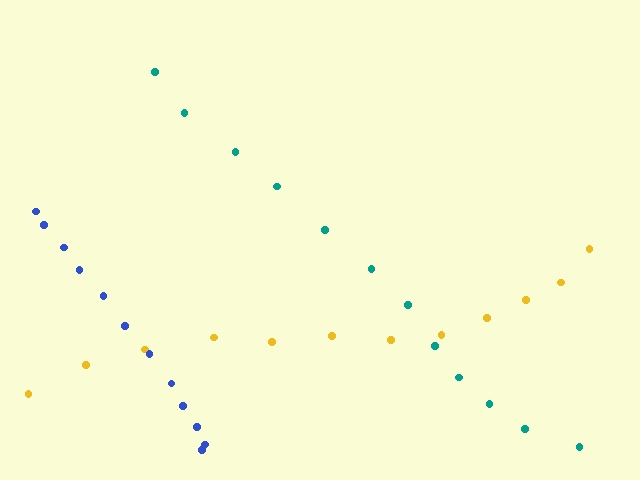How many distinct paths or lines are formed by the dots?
There are 3 distinct paths.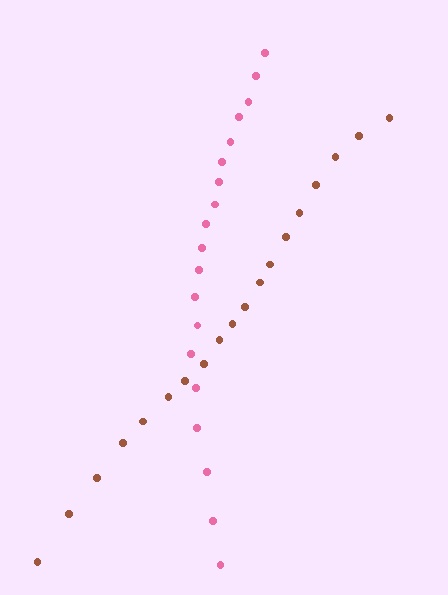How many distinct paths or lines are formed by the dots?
There are 2 distinct paths.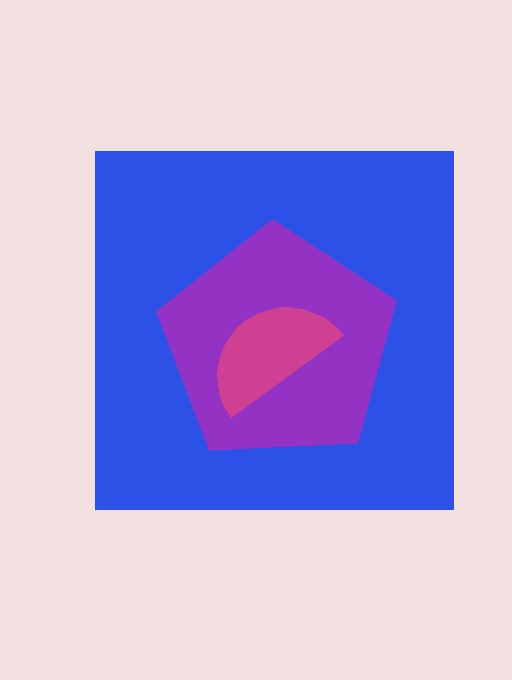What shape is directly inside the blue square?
The purple pentagon.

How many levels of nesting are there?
3.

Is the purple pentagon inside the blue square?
Yes.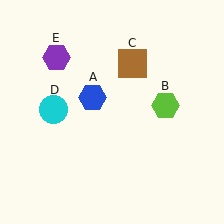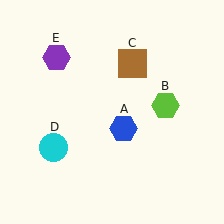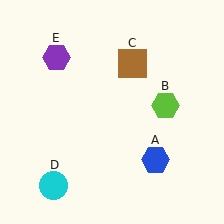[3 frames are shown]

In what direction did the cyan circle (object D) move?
The cyan circle (object D) moved down.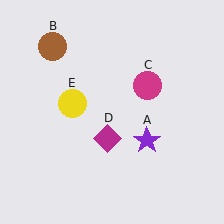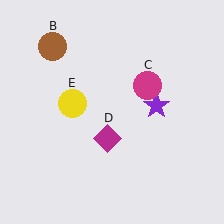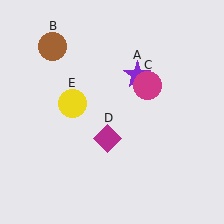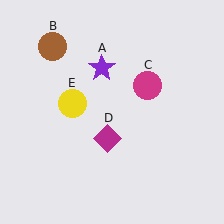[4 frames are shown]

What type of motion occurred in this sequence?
The purple star (object A) rotated counterclockwise around the center of the scene.